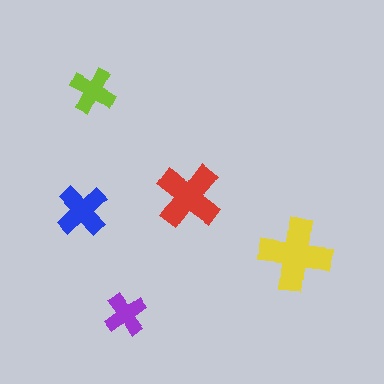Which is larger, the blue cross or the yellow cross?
The yellow one.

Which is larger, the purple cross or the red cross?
The red one.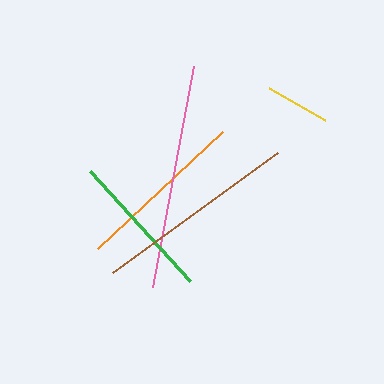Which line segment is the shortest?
The yellow line is the shortest at approximately 64 pixels.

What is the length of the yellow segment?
The yellow segment is approximately 64 pixels long.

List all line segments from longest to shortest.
From longest to shortest: pink, brown, orange, green, yellow.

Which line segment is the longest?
The pink line is the longest at approximately 226 pixels.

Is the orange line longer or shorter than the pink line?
The pink line is longer than the orange line.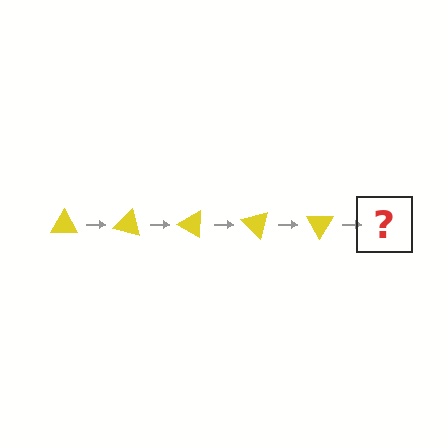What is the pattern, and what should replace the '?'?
The pattern is that the triangle rotates 15 degrees each step. The '?' should be a yellow triangle rotated 75 degrees.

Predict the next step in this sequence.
The next step is a yellow triangle rotated 75 degrees.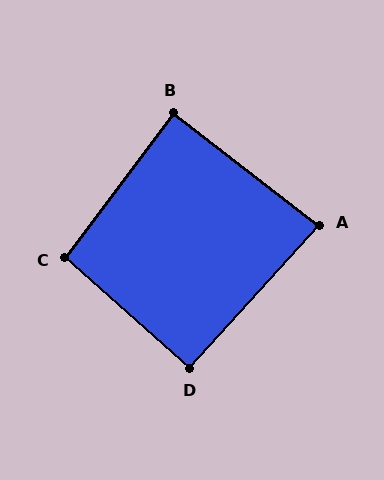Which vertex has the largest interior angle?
C, at approximately 95 degrees.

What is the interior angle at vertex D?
Approximately 91 degrees (approximately right).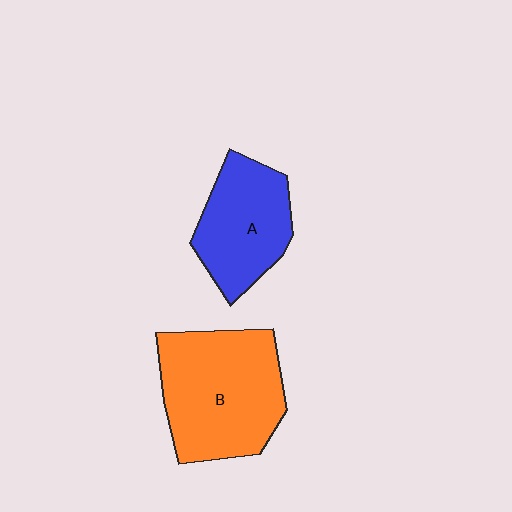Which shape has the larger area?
Shape B (orange).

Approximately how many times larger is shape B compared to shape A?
Approximately 1.4 times.